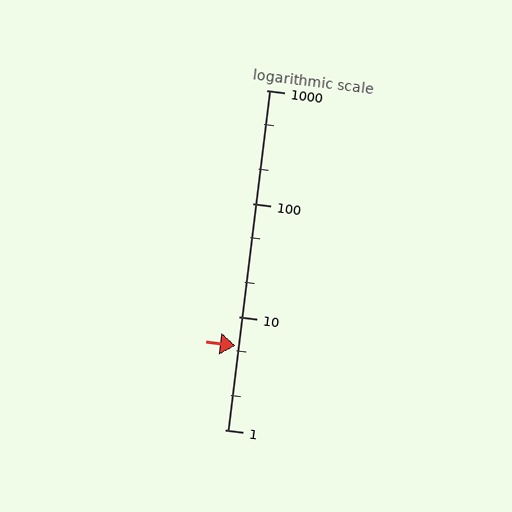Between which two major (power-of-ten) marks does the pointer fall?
The pointer is between 1 and 10.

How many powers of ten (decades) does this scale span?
The scale spans 3 decades, from 1 to 1000.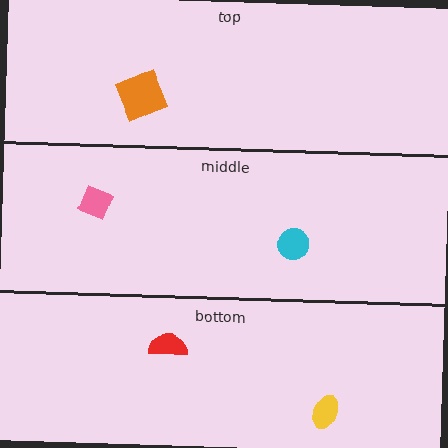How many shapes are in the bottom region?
2.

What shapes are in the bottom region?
The red semicircle, the yellow ellipse.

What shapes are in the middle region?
The pink diamond, the cyan circle.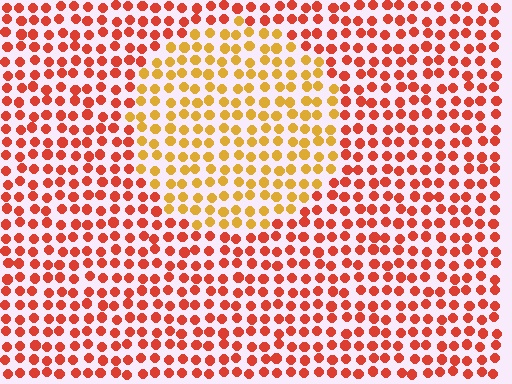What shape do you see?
I see a circle.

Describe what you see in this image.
The image is filled with small red elements in a uniform arrangement. A circle-shaped region is visible where the elements are tinted to a slightly different hue, forming a subtle color boundary.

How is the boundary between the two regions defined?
The boundary is defined purely by a slight shift in hue (about 38 degrees). Spacing, size, and orientation are identical on both sides.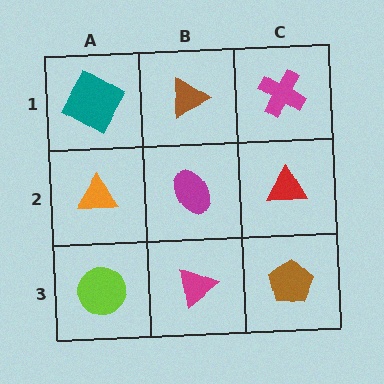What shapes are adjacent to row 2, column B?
A brown triangle (row 1, column B), a magenta triangle (row 3, column B), an orange triangle (row 2, column A), a red triangle (row 2, column C).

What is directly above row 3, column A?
An orange triangle.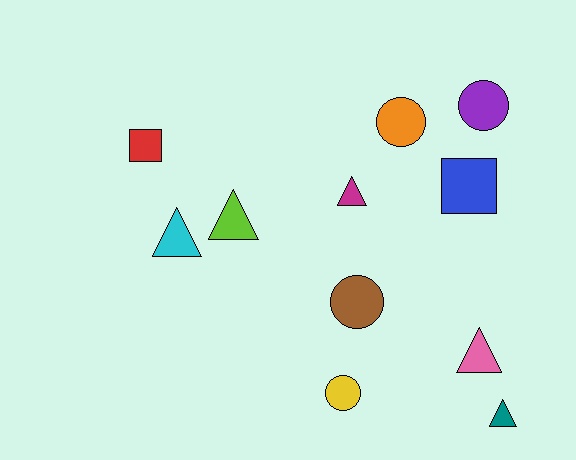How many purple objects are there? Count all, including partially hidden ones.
There is 1 purple object.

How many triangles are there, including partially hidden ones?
There are 5 triangles.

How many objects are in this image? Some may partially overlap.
There are 11 objects.